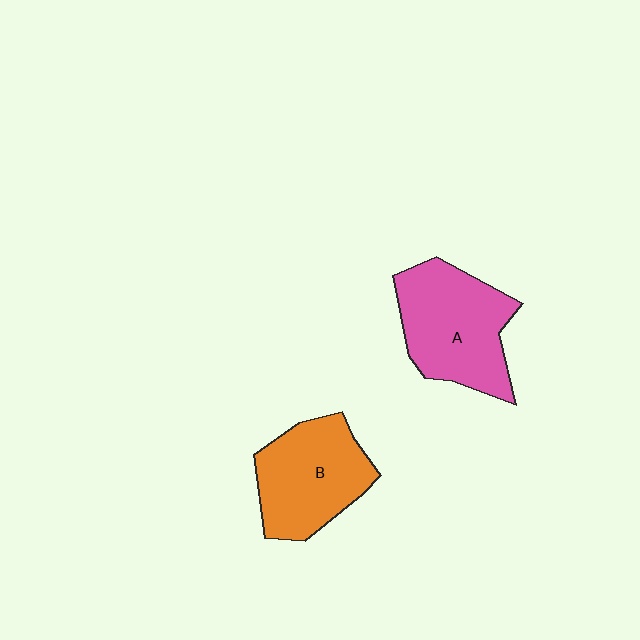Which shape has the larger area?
Shape A (pink).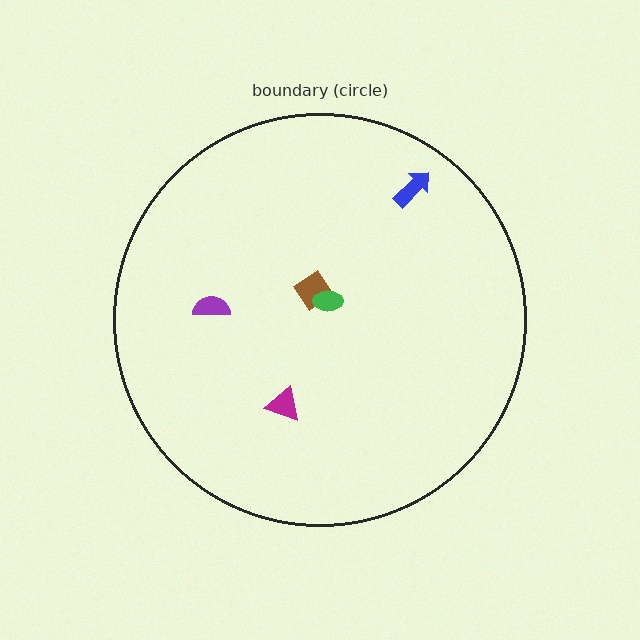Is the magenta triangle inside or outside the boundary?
Inside.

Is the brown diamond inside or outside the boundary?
Inside.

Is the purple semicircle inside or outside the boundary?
Inside.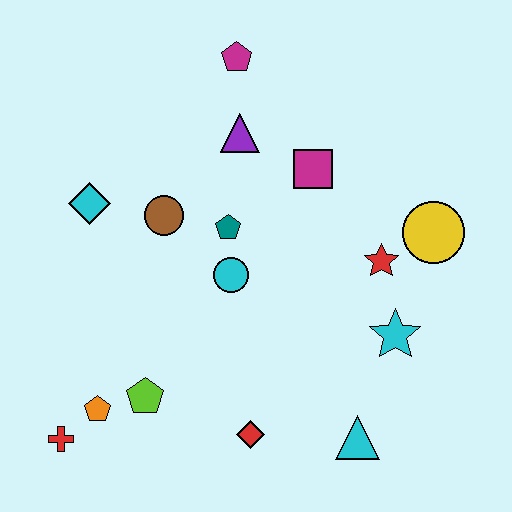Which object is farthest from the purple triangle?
The red cross is farthest from the purple triangle.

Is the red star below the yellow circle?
Yes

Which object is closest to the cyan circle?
The teal pentagon is closest to the cyan circle.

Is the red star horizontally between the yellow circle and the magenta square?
Yes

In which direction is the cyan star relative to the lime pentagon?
The cyan star is to the right of the lime pentagon.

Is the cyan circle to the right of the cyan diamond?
Yes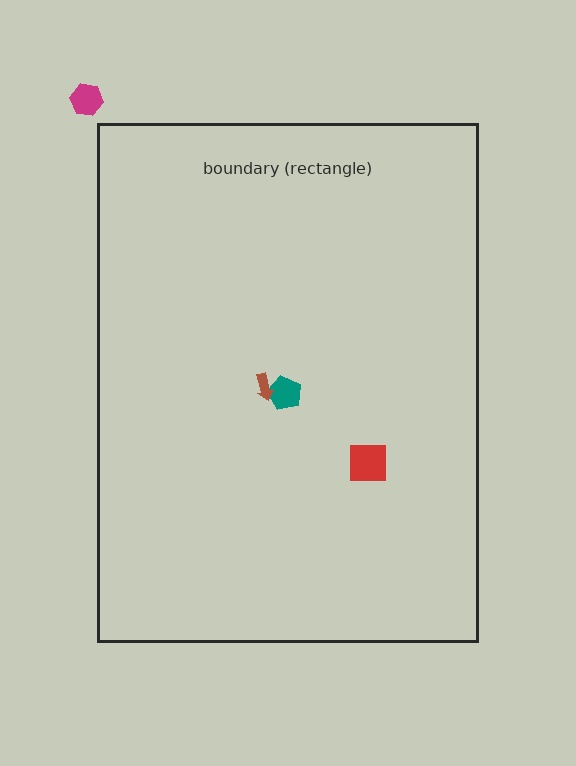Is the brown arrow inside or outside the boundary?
Inside.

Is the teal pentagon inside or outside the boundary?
Inside.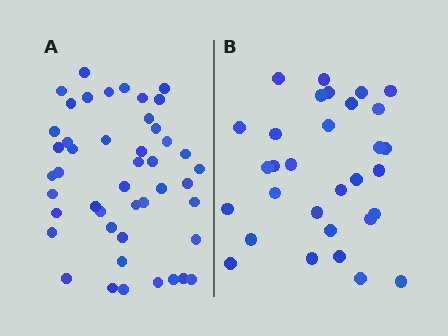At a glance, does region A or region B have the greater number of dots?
Region A (the left region) has more dots.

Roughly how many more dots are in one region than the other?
Region A has approximately 15 more dots than region B.